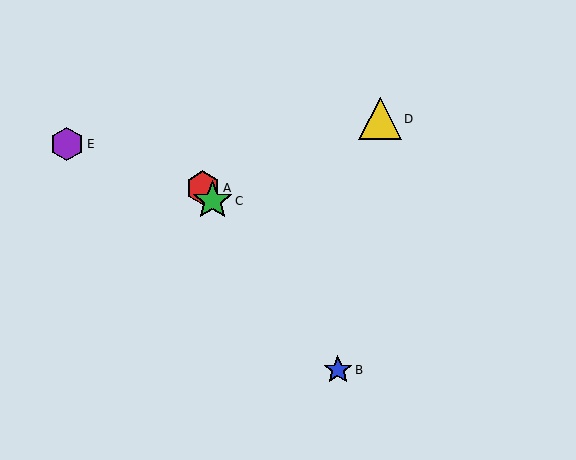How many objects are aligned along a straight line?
3 objects (A, B, C) are aligned along a straight line.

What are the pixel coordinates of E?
Object E is at (67, 144).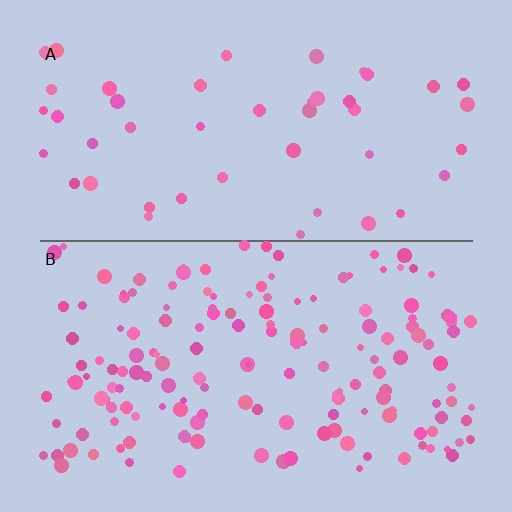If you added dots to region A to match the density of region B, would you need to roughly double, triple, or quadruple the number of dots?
Approximately triple.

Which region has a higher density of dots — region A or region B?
B (the bottom).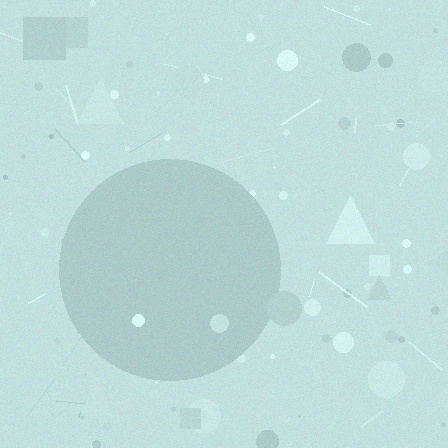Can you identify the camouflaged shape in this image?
The camouflaged shape is a circle.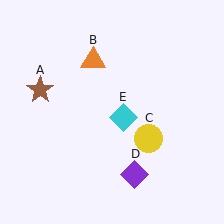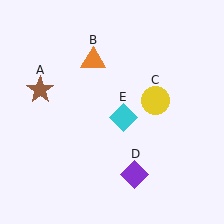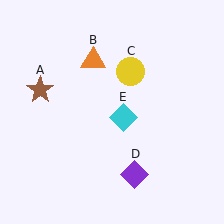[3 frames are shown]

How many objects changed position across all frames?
1 object changed position: yellow circle (object C).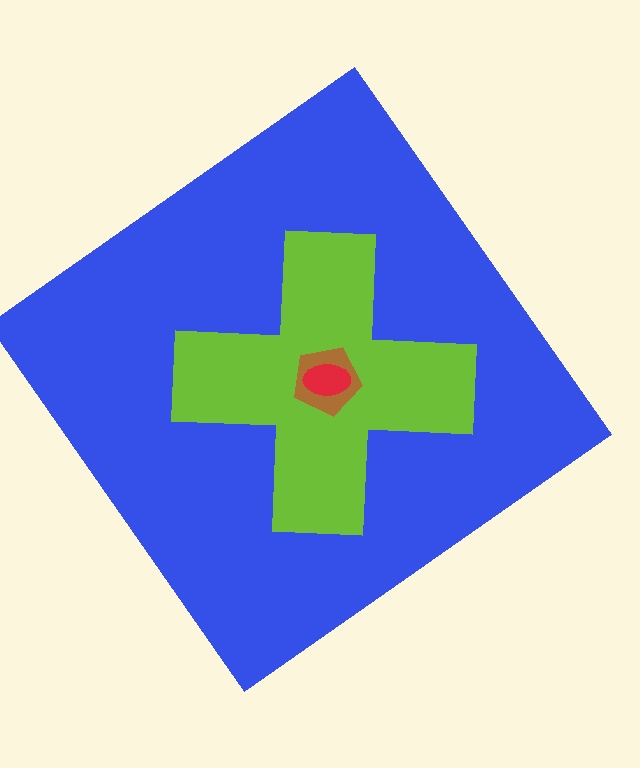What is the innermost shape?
The red ellipse.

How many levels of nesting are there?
4.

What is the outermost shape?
The blue diamond.